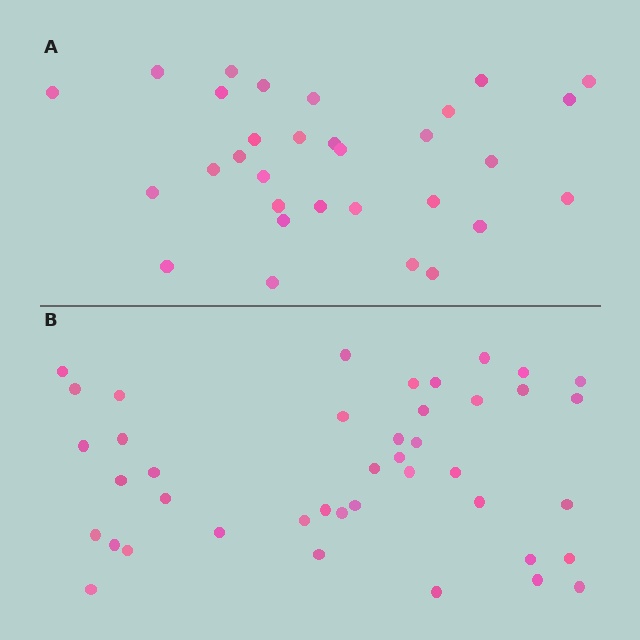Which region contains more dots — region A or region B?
Region B (the bottom region) has more dots.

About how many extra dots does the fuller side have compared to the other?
Region B has roughly 12 or so more dots than region A.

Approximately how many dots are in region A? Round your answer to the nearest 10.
About 30 dots. (The exact count is 31, which rounds to 30.)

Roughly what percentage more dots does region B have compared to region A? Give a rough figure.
About 35% more.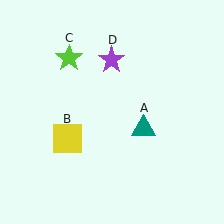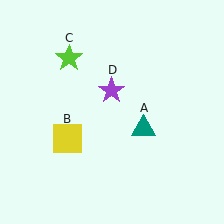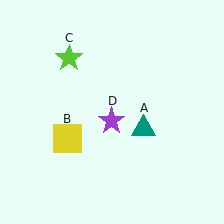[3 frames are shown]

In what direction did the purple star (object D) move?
The purple star (object D) moved down.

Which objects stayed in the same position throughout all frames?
Teal triangle (object A) and yellow square (object B) and lime star (object C) remained stationary.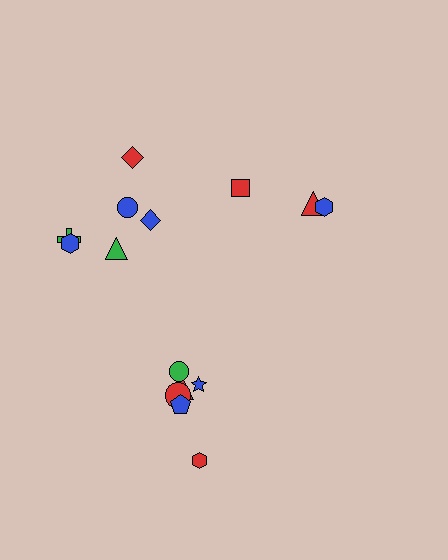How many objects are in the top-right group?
There are 3 objects.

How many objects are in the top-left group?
There are 6 objects.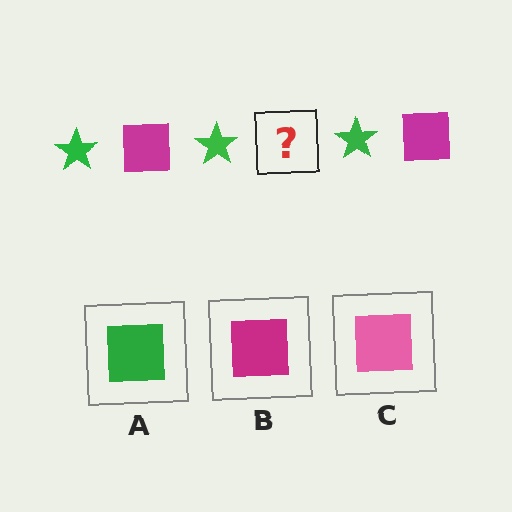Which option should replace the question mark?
Option B.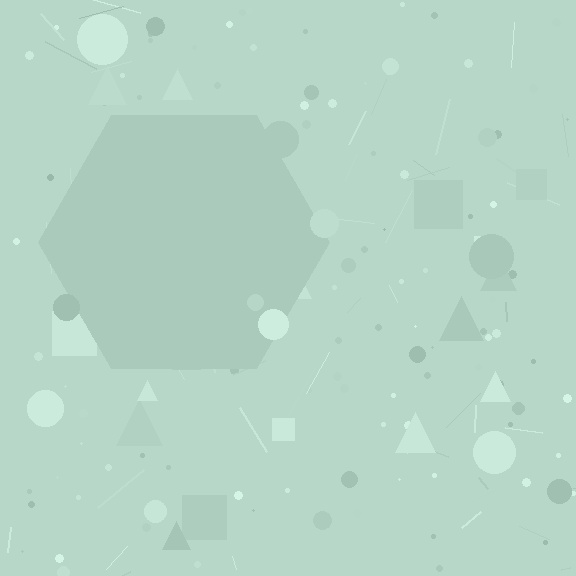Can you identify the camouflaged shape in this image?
The camouflaged shape is a hexagon.